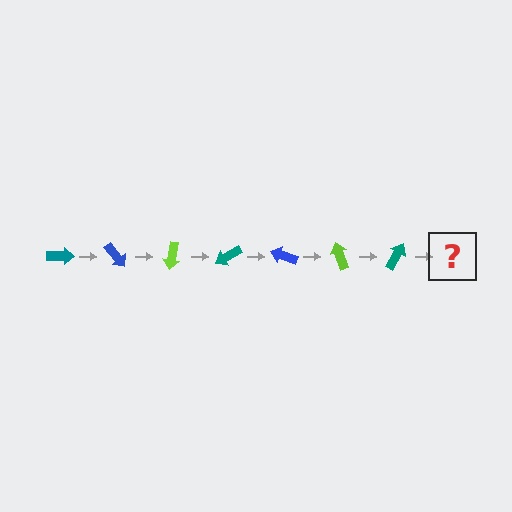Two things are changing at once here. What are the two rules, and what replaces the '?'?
The two rules are that it rotates 50 degrees each step and the color cycles through teal, blue, and lime. The '?' should be a blue arrow, rotated 350 degrees from the start.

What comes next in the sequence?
The next element should be a blue arrow, rotated 350 degrees from the start.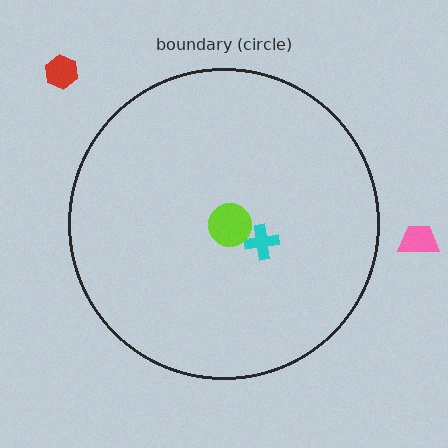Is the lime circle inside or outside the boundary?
Inside.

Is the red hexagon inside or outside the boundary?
Outside.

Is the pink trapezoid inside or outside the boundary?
Outside.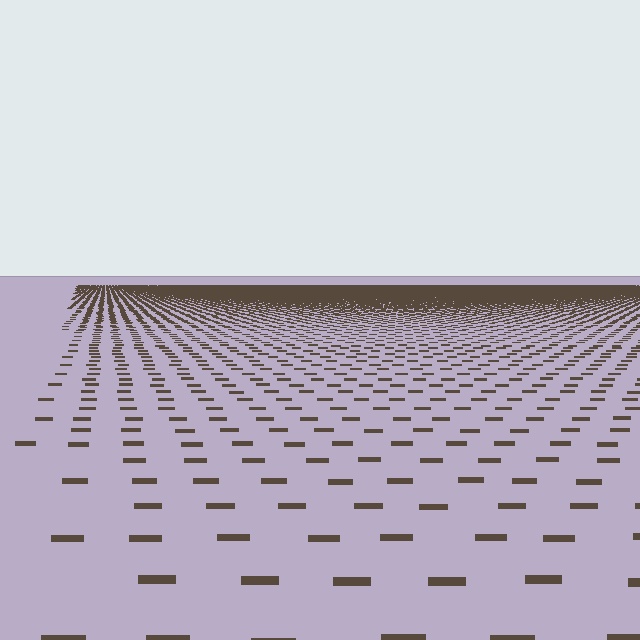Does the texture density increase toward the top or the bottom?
Density increases toward the top.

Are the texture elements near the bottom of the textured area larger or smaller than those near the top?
Larger. Near the bottom, elements are closer to the viewer and appear at a bigger on-screen size.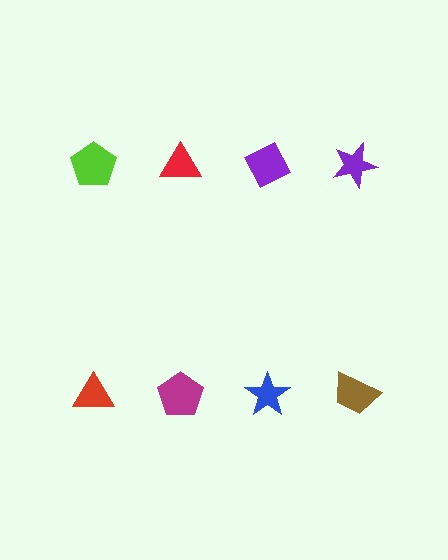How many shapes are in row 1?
4 shapes.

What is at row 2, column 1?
A red triangle.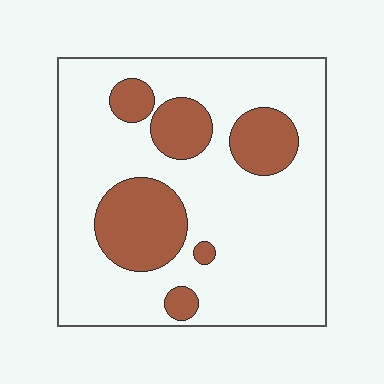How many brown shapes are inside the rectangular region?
6.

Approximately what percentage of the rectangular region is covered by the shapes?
Approximately 25%.